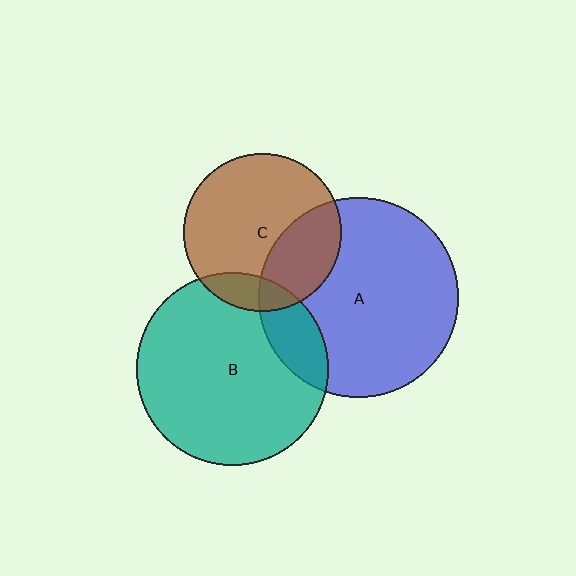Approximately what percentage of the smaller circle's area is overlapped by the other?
Approximately 30%.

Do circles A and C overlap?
Yes.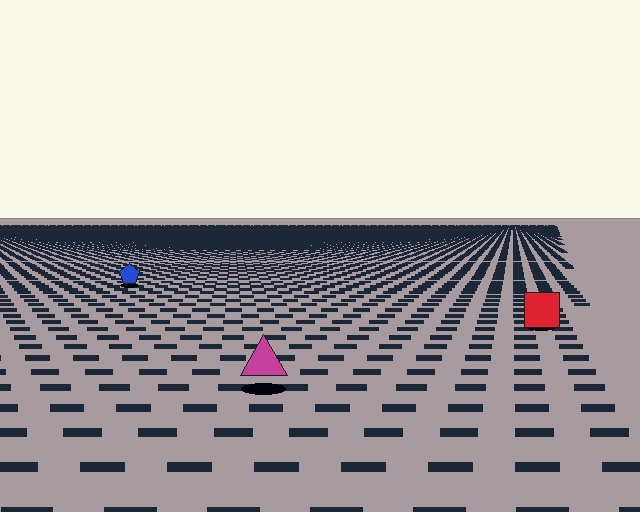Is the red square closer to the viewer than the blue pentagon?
Yes. The red square is closer — you can tell from the texture gradient: the ground texture is coarser near it.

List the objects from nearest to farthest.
From nearest to farthest: the magenta triangle, the red square, the blue pentagon.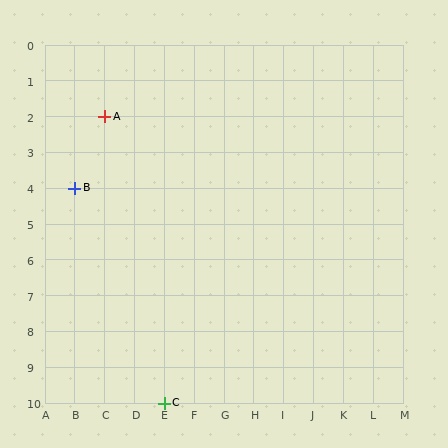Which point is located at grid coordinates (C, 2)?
Point A is at (C, 2).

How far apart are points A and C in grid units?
Points A and C are 2 columns and 8 rows apart (about 8.2 grid units diagonally).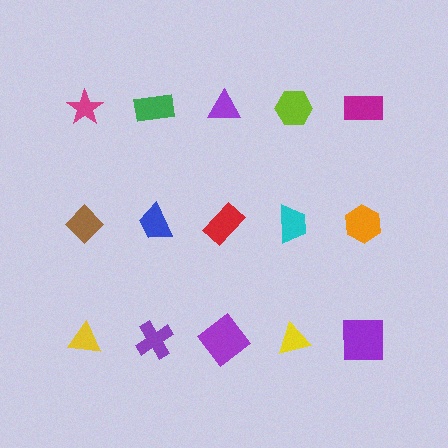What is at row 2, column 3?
A red rectangle.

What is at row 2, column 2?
A blue trapezoid.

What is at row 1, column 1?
A magenta star.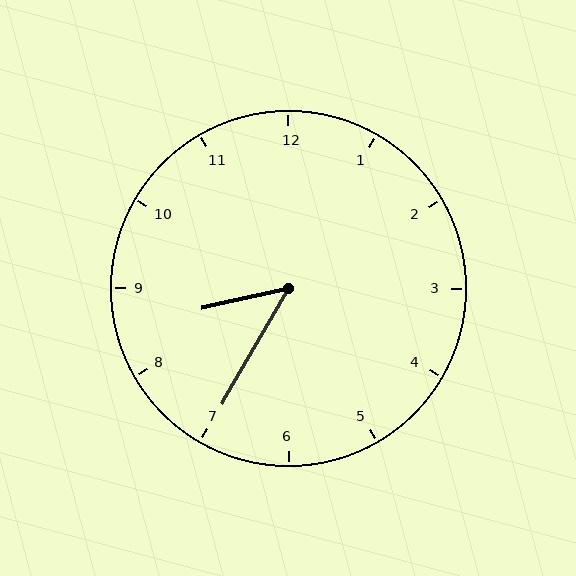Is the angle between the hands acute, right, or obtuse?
It is acute.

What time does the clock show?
8:35.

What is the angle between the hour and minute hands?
Approximately 48 degrees.